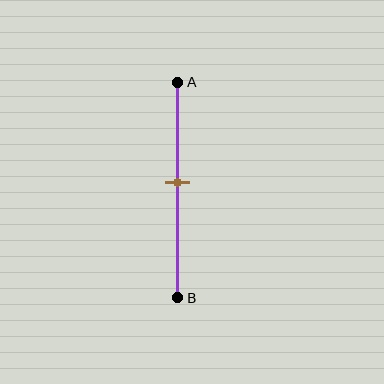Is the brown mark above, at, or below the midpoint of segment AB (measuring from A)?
The brown mark is above the midpoint of segment AB.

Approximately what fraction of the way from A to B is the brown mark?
The brown mark is approximately 45% of the way from A to B.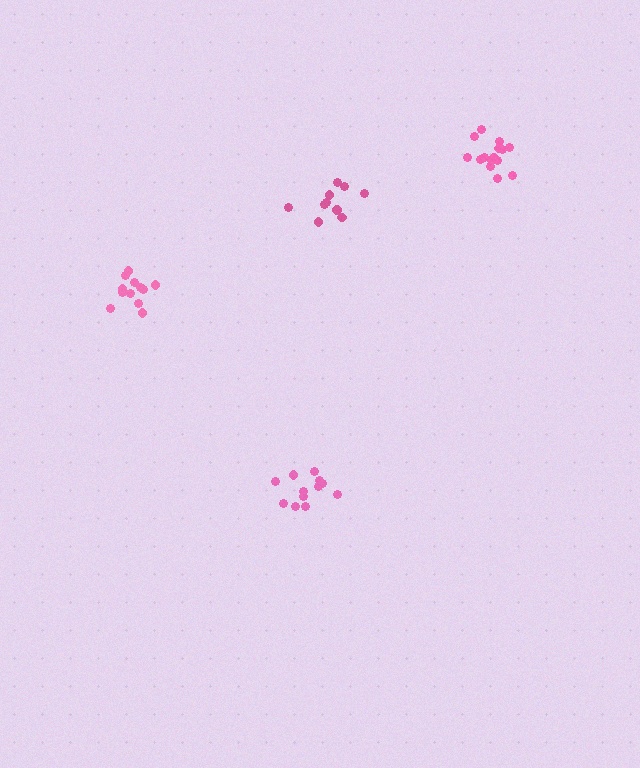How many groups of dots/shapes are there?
There are 4 groups.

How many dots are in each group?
Group 1: 12 dots, Group 2: 15 dots, Group 3: 12 dots, Group 4: 10 dots (49 total).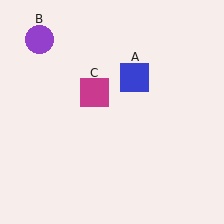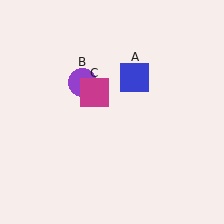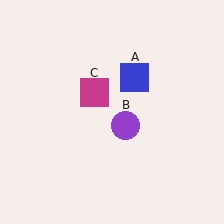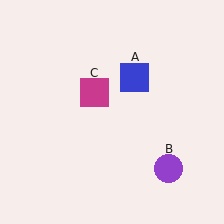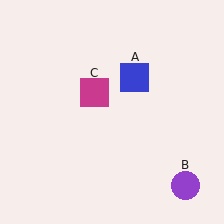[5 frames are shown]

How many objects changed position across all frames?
1 object changed position: purple circle (object B).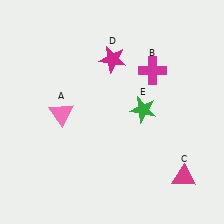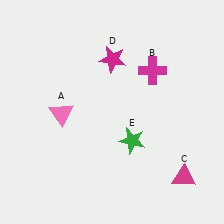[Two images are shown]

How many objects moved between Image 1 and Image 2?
1 object moved between the two images.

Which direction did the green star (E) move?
The green star (E) moved down.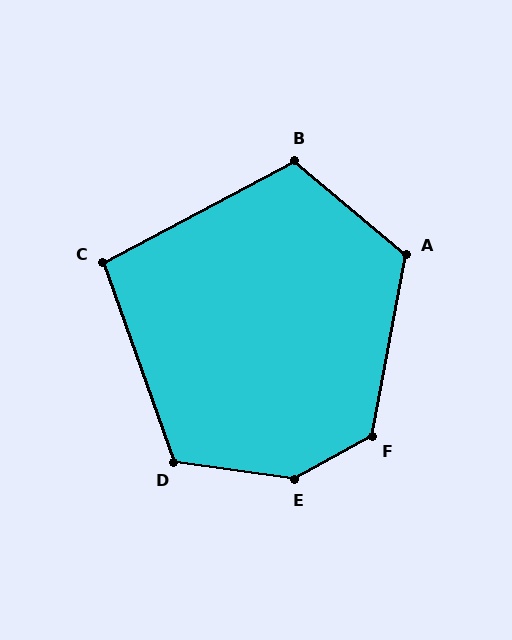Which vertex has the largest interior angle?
E, at approximately 142 degrees.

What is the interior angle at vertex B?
Approximately 112 degrees (obtuse).